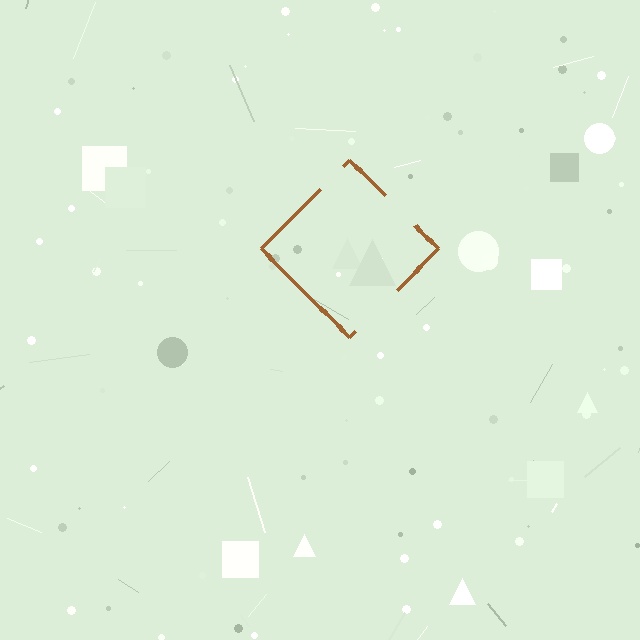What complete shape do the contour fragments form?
The contour fragments form a diamond.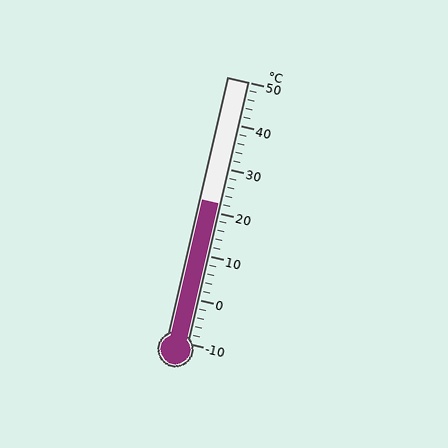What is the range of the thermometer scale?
The thermometer scale ranges from -10°C to 50°C.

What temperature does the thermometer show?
The thermometer shows approximately 22°C.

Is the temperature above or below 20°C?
The temperature is above 20°C.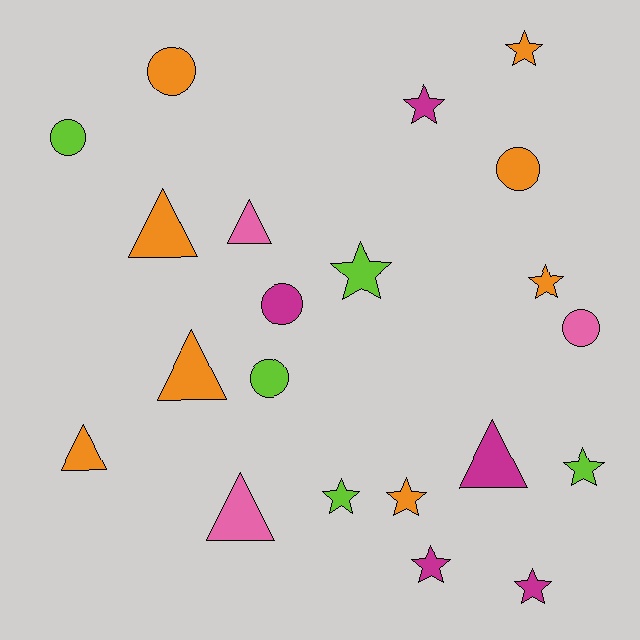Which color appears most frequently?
Orange, with 8 objects.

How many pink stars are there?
There are no pink stars.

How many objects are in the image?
There are 21 objects.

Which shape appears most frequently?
Star, with 9 objects.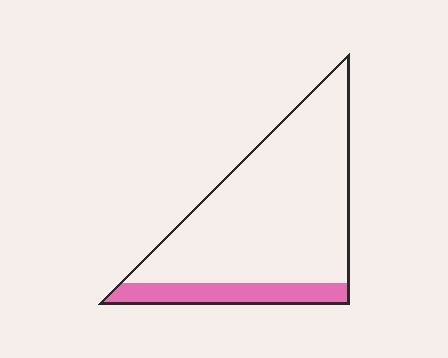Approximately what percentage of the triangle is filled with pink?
Approximately 15%.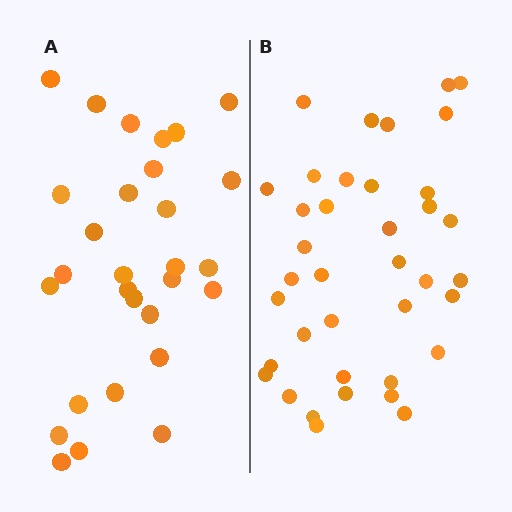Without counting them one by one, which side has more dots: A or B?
Region B (the right region) has more dots.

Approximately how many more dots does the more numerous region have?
Region B has roughly 8 or so more dots than region A.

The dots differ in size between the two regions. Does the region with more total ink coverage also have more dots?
No. Region A has more total ink coverage because its dots are larger, but region B actually contains more individual dots. Total area can be misleading — the number of items is what matters here.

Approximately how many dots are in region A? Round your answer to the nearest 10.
About 30 dots. (The exact count is 29, which rounds to 30.)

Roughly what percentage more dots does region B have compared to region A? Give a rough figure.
About 30% more.